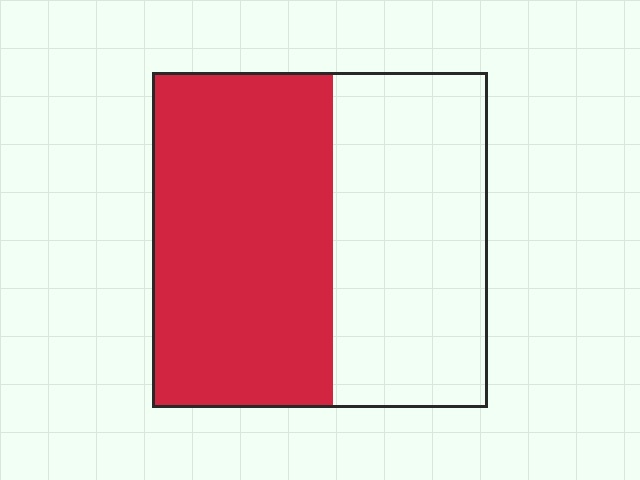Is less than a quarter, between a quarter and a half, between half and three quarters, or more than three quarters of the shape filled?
Between half and three quarters.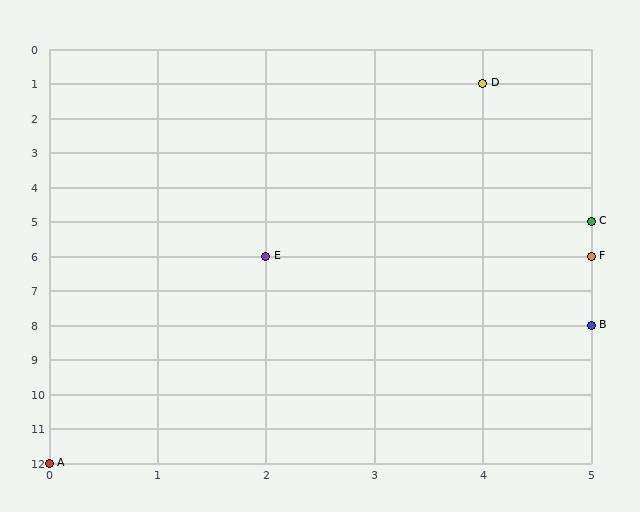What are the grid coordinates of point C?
Point C is at grid coordinates (5, 5).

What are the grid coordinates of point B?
Point B is at grid coordinates (5, 8).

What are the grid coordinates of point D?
Point D is at grid coordinates (4, 1).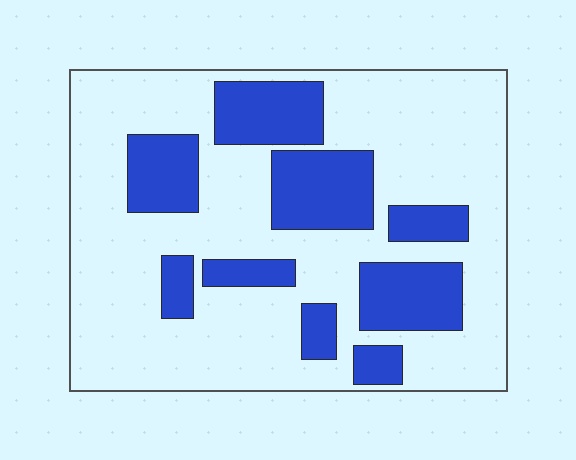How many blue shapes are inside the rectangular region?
9.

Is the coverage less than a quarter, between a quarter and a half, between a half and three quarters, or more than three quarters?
Between a quarter and a half.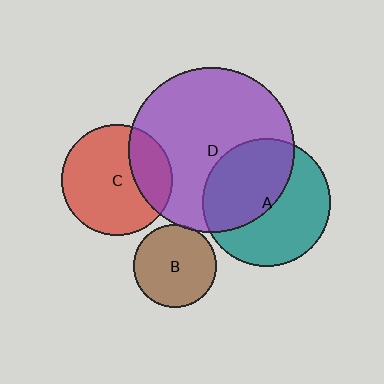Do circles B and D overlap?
Yes.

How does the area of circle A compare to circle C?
Approximately 1.3 times.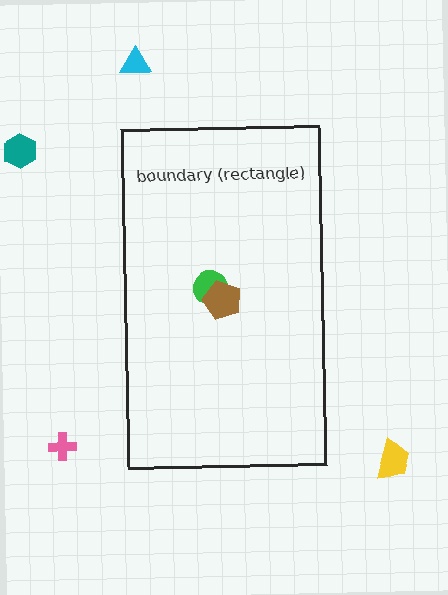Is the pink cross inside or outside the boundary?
Outside.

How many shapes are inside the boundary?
2 inside, 4 outside.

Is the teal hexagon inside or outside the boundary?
Outside.